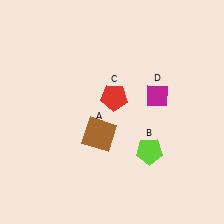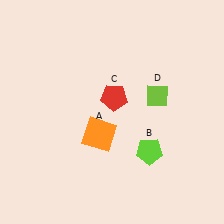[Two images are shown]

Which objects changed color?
A changed from brown to orange. D changed from magenta to lime.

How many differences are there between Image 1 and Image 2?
There are 2 differences between the two images.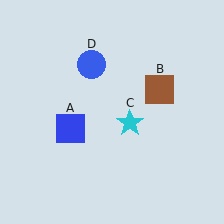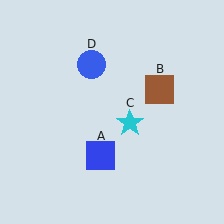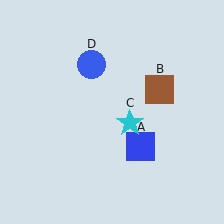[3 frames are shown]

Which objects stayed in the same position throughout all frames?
Brown square (object B) and cyan star (object C) and blue circle (object D) remained stationary.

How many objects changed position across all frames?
1 object changed position: blue square (object A).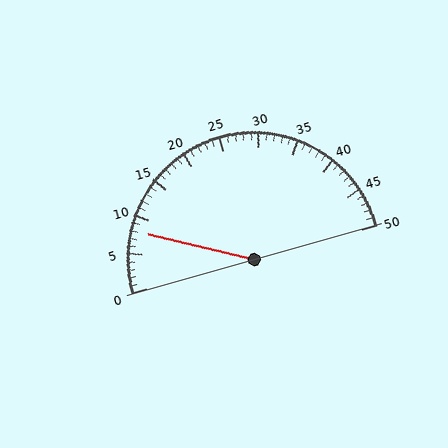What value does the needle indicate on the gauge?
The needle indicates approximately 8.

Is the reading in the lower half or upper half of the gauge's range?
The reading is in the lower half of the range (0 to 50).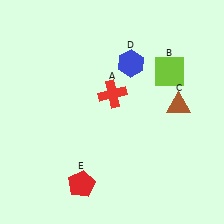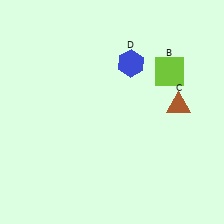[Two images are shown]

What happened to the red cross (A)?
The red cross (A) was removed in Image 2. It was in the top-right area of Image 1.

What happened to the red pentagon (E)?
The red pentagon (E) was removed in Image 2. It was in the bottom-left area of Image 1.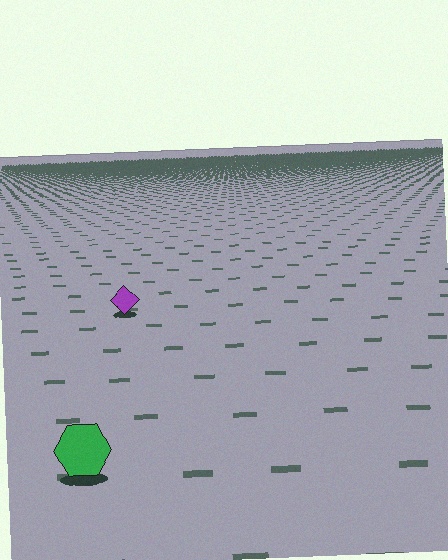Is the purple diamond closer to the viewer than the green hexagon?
No. The green hexagon is closer — you can tell from the texture gradient: the ground texture is coarser near it.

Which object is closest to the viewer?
The green hexagon is closest. The texture marks near it are larger and more spread out.